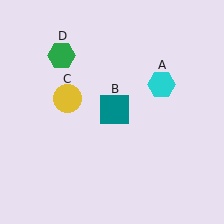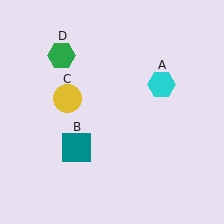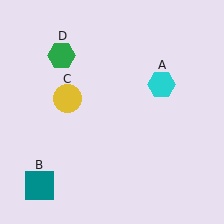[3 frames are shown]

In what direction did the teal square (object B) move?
The teal square (object B) moved down and to the left.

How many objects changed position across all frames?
1 object changed position: teal square (object B).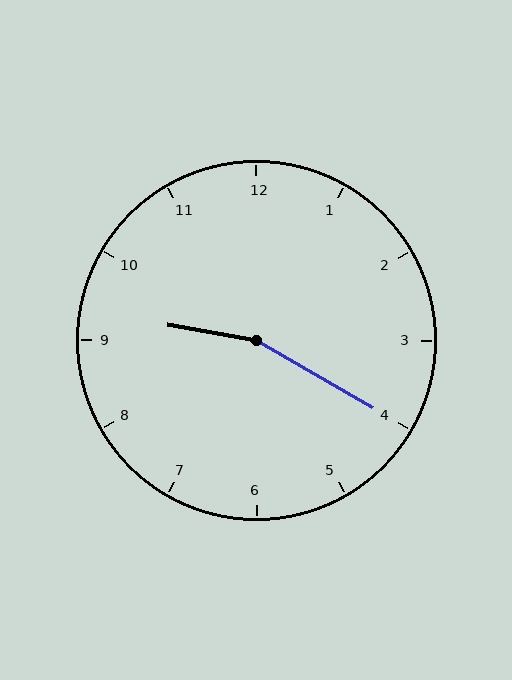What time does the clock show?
9:20.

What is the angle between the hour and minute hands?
Approximately 160 degrees.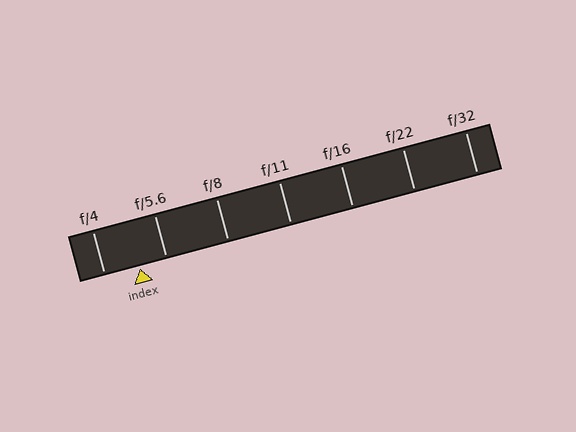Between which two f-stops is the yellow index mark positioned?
The index mark is between f/4 and f/5.6.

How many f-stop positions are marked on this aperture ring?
There are 7 f-stop positions marked.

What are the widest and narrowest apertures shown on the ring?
The widest aperture shown is f/4 and the narrowest is f/32.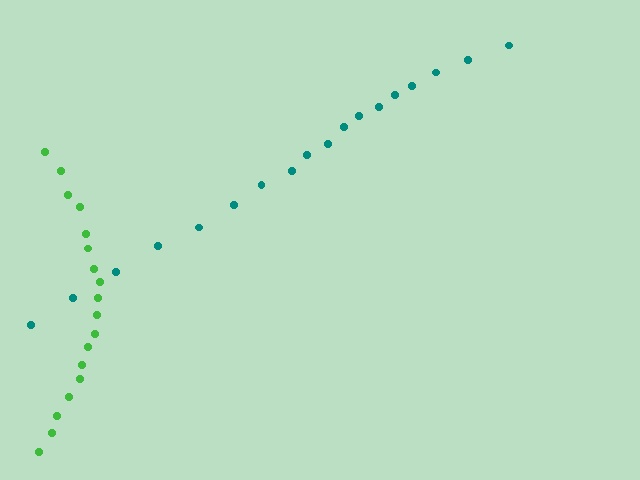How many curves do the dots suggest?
There are 2 distinct paths.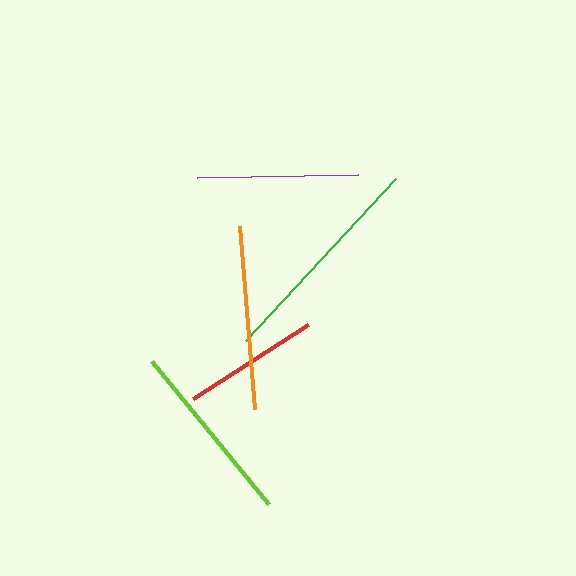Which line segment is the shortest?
The red line is the shortest at approximately 137 pixels.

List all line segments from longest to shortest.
From longest to shortest: green, lime, orange, purple, red.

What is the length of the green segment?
The green segment is approximately 221 pixels long.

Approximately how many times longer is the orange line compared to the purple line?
The orange line is approximately 1.1 times the length of the purple line.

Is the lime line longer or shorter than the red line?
The lime line is longer than the red line.